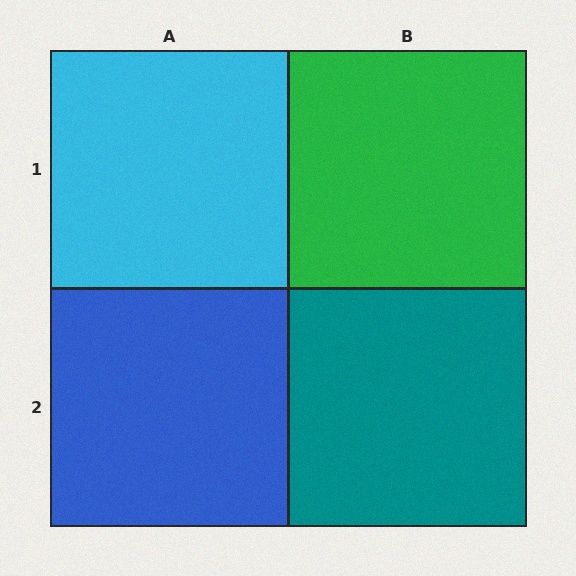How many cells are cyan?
1 cell is cyan.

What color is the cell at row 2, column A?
Blue.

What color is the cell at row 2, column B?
Teal.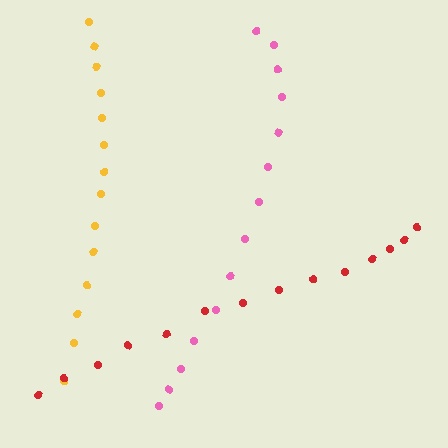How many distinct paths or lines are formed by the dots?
There are 3 distinct paths.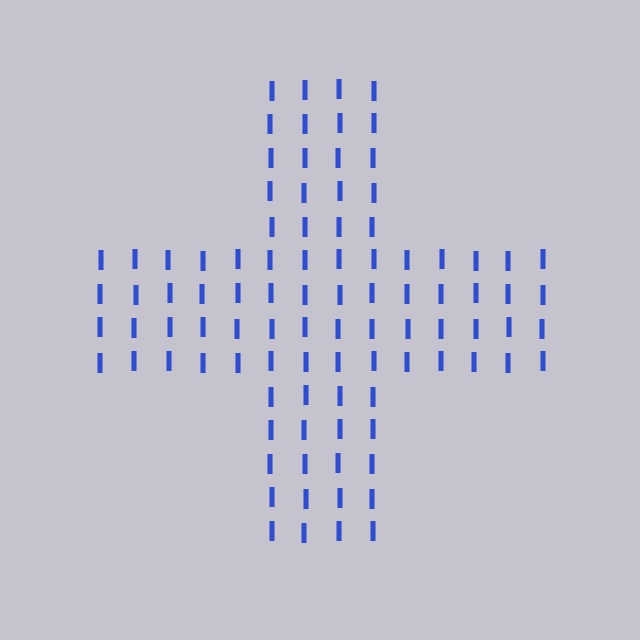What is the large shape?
The large shape is a cross.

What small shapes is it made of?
It is made of small letter I's.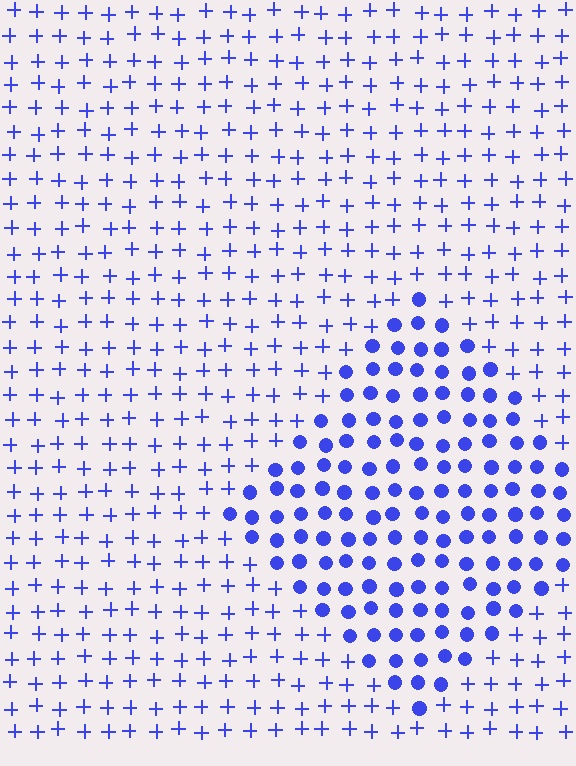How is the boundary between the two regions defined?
The boundary is defined by a change in element shape: circles inside vs. plus signs outside. All elements share the same color and spacing.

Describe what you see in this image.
The image is filled with small blue elements arranged in a uniform grid. A diamond-shaped region contains circles, while the surrounding area contains plus signs. The boundary is defined purely by the change in element shape.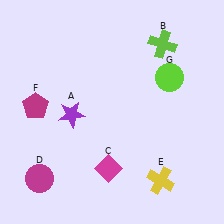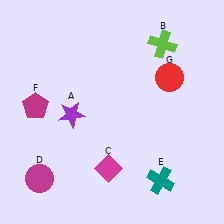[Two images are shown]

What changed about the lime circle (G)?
In Image 1, G is lime. In Image 2, it changed to red.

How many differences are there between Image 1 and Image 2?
There are 2 differences between the two images.